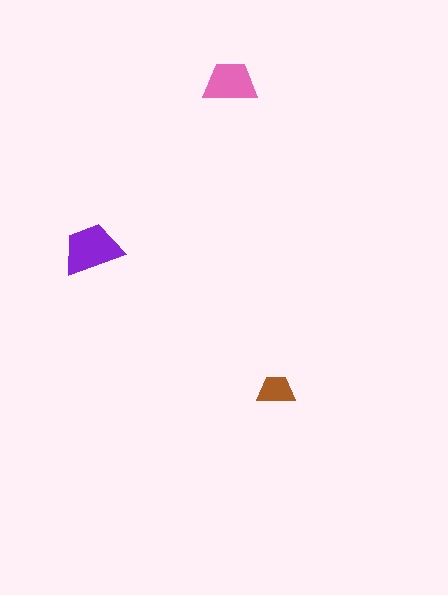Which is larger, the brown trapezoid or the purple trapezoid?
The purple one.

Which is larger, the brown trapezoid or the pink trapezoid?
The pink one.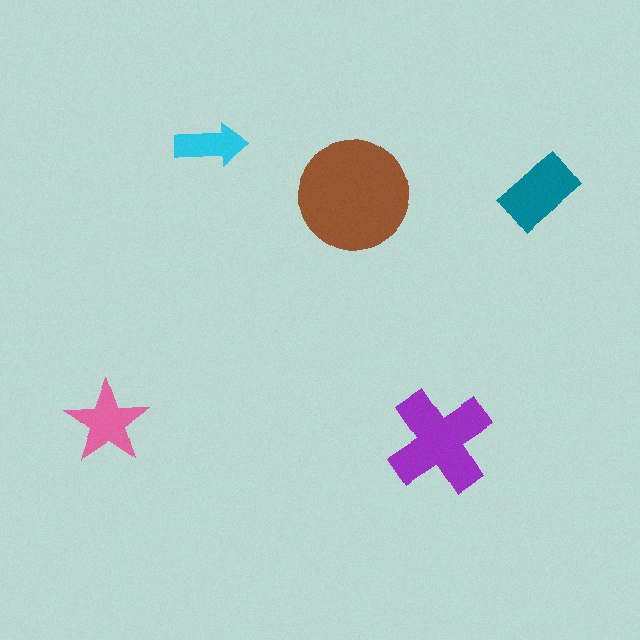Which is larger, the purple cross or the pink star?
The purple cross.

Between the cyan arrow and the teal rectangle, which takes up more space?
The teal rectangle.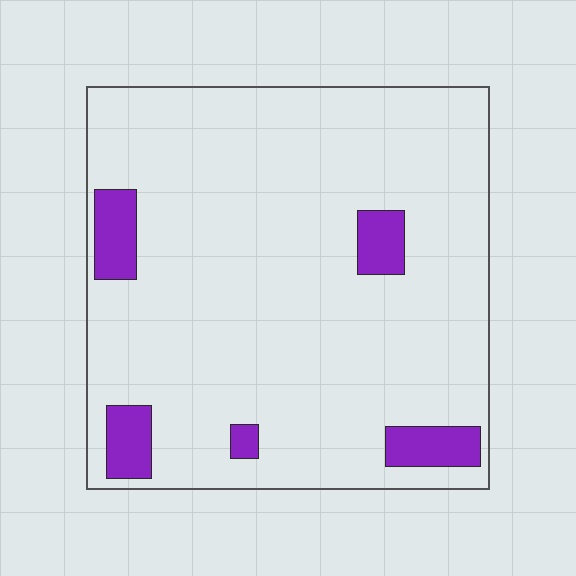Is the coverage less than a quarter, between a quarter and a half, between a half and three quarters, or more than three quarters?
Less than a quarter.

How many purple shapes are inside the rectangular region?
5.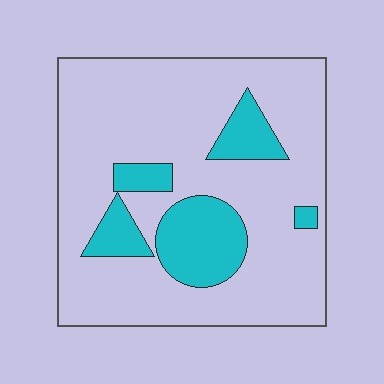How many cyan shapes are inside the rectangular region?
5.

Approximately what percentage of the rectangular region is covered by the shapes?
Approximately 20%.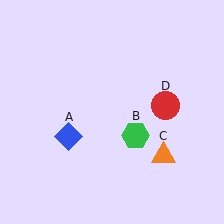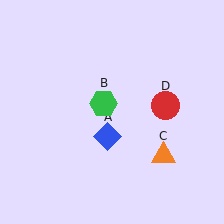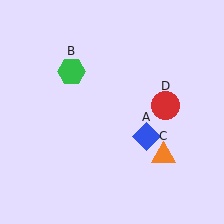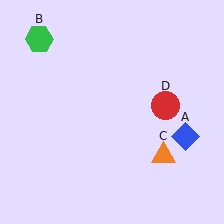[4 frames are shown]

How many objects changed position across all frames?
2 objects changed position: blue diamond (object A), green hexagon (object B).